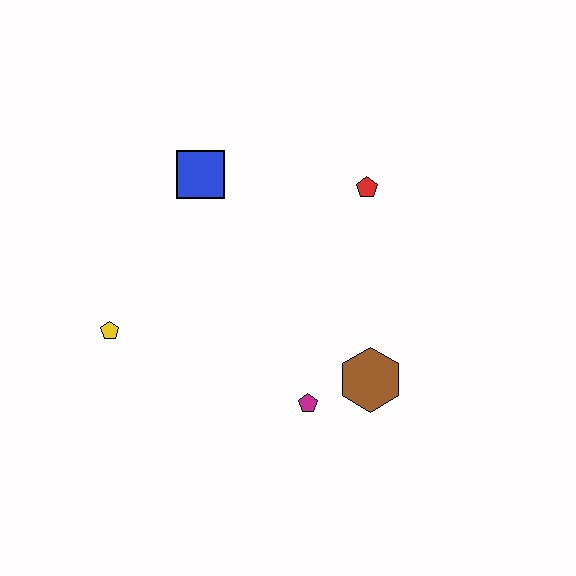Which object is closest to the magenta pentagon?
The brown hexagon is closest to the magenta pentagon.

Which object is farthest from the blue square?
The brown hexagon is farthest from the blue square.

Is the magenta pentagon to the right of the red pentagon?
No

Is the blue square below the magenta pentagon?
No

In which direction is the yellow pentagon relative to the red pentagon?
The yellow pentagon is to the left of the red pentagon.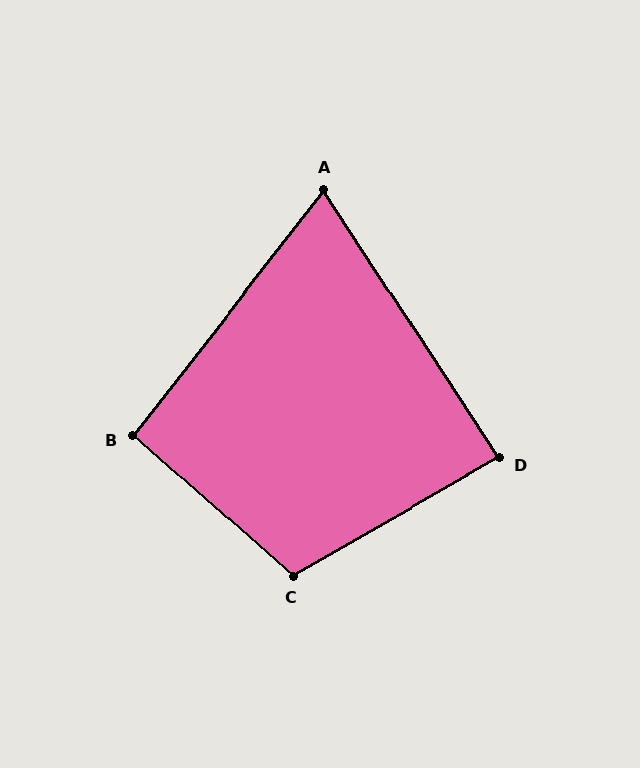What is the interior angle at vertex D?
Approximately 87 degrees (approximately right).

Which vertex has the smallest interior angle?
A, at approximately 71 degrees.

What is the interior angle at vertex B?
Approximately 93 degrees (approximately right).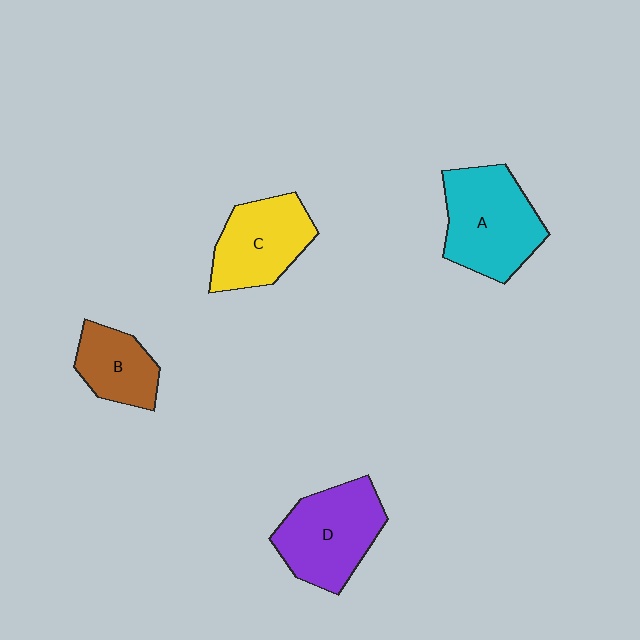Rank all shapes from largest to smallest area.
From largest to smallest: A (cyan), D (purple), C (yellow), B (brown).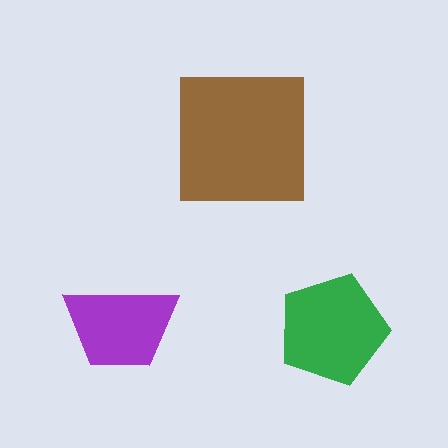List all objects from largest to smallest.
The brown square, the green pentagon, the purple trapezoid.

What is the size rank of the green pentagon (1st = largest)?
2nd.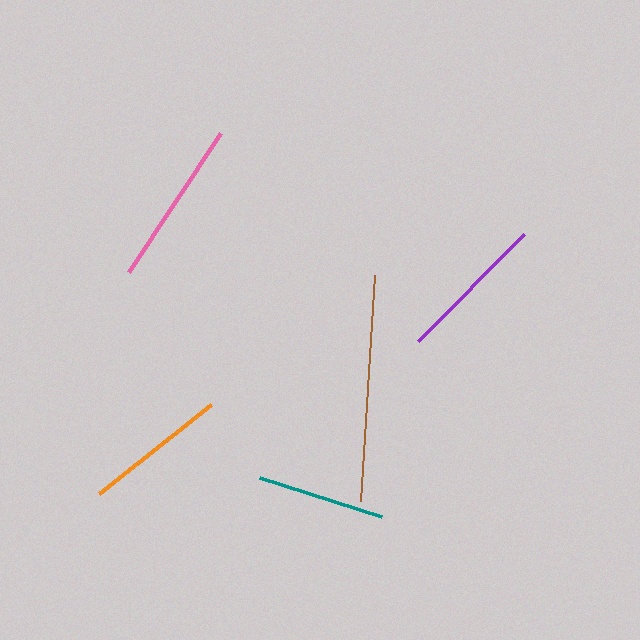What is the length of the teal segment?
The teal segment is approximately 128 pixels long.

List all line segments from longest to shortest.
From longest to shortest: brown, pink, purple, orange, teal.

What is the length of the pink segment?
The pink segment is approximately 167 pixels long.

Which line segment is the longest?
The brown line is the longest at approximately 226 pixels.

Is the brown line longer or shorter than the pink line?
The brown line is longer than the pink line.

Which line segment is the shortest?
The teal line is the shortest at approximately 128 pixels.